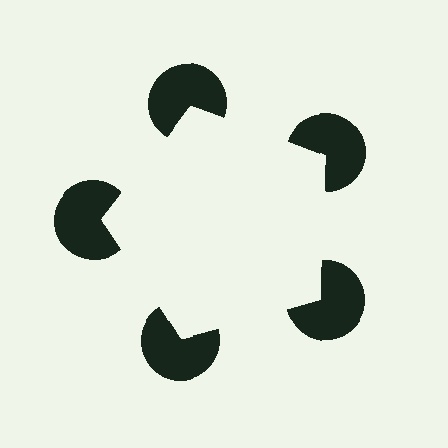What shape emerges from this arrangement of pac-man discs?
An illusory pentagon — its edges are inferred from the aligned wedge cuts in the pac-man discs, not physically drawn.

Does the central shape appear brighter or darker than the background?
It typically appears slightly brighter than the background, even though no actual brightness change is drawn.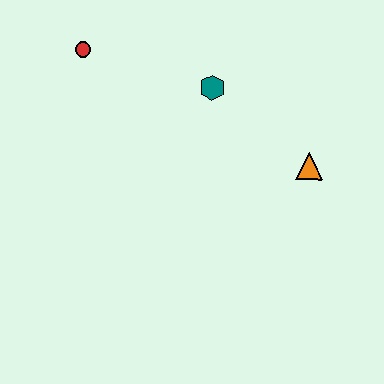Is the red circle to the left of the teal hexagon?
Yes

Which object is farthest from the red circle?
The orange triangle is farthest from the red circle.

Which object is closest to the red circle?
The teal hexagon is closest to the red circle.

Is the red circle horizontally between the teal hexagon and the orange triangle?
No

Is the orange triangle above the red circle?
No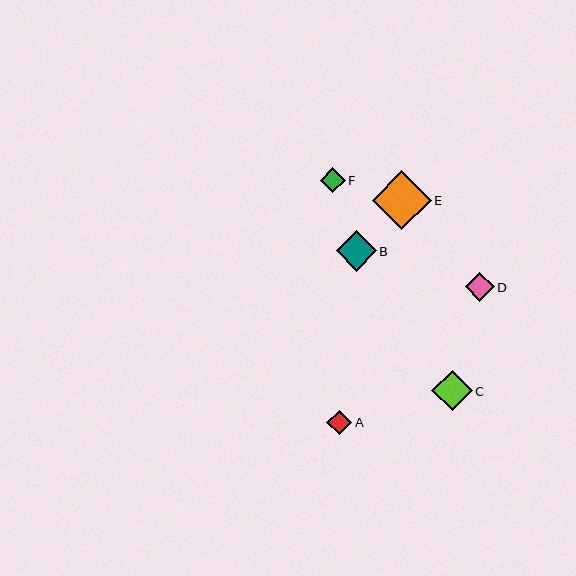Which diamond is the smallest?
Diamond A is the smallest with a size of approximately 25 pixels.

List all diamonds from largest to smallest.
From largest to smallest: E, C, B, D, F, A.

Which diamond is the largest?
Diamond E is the largest with a size of approximately 59 pixels.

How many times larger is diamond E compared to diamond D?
Diamond E is approximately 2.1 times the size of diamond D.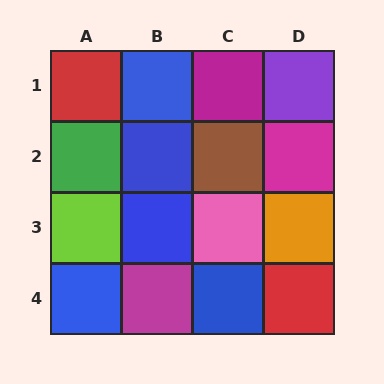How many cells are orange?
1 cell is orange.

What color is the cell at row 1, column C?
Magenta.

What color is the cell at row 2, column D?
Magenta.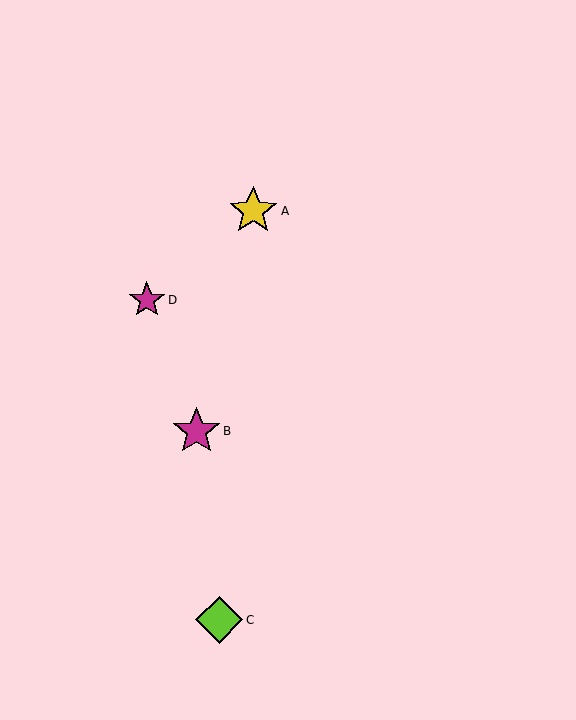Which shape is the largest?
The yellow star (labeled A) is the largest.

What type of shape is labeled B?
Shape B is a magenta star.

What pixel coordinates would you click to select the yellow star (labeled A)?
Click at (253, 211) to select the yellow star A.